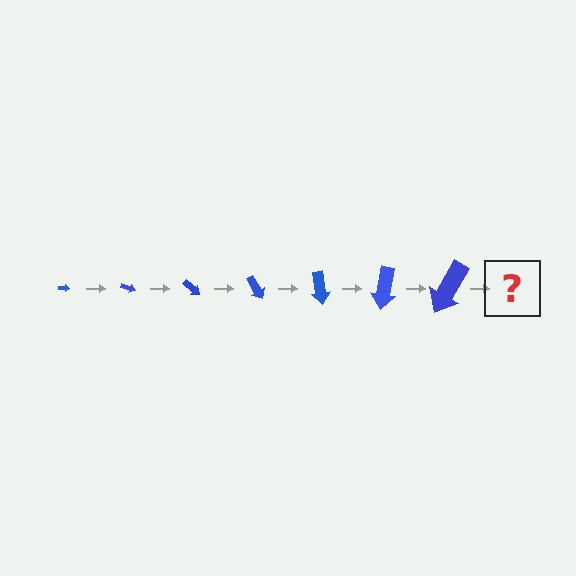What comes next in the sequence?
The next element should be an arrow, larger than the previous one and rotated 140 degrees from the start.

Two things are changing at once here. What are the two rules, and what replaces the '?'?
The two rules are that the arrow grows larger each step and it rotates 20 degrees each step. The '?' should be an arrow, larger than the previous one and rotated 140 degrees from the start.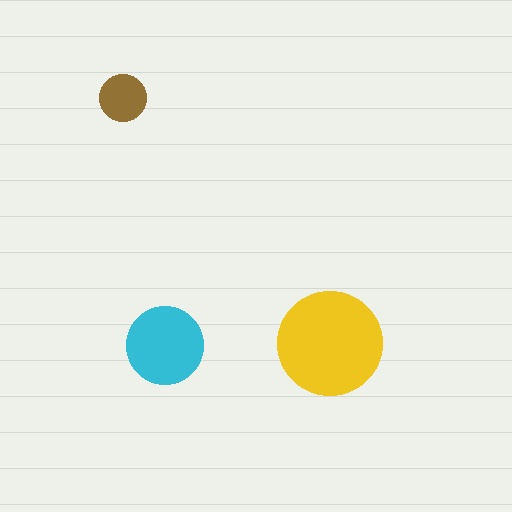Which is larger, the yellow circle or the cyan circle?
The yellow one.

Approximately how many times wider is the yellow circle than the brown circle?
About 2 times wider.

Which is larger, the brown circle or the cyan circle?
The cyan one.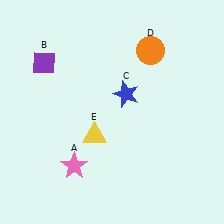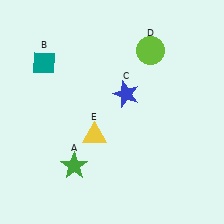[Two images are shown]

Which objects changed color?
A changed from pink to green. B changed from purple to teal. D changed from orange to lime.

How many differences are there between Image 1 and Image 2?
There are 3 differences between the two images.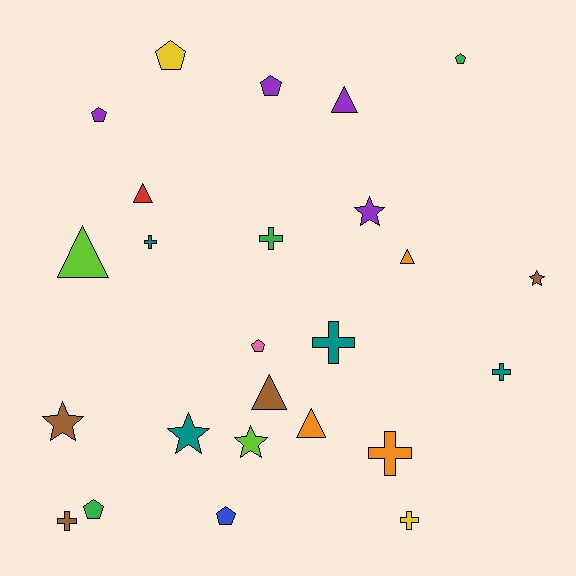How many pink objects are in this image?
There is 1 pink object.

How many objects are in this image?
There are 25 objects.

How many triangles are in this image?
There are 6 triangles.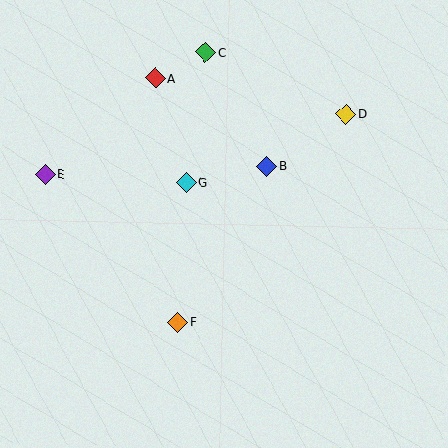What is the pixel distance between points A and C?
The distance between A and C is 57 pixels.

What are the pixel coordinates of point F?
Point F is at (177, 323).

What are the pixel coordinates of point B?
Point B is at (267, 166).